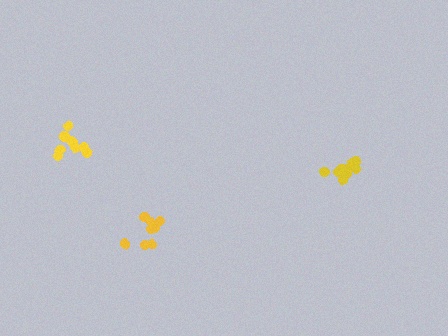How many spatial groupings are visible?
There are 3 spatial groupings.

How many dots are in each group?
Group 1: 8 dots, Group 2: 8 dots, Group 3: 11 dots (27 total).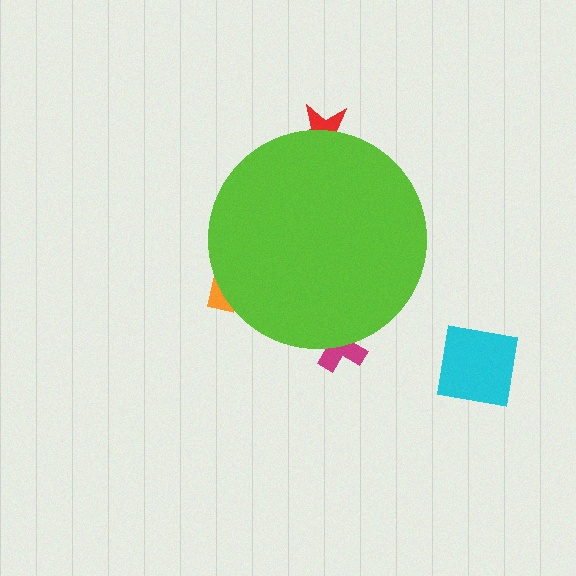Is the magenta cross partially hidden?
Yes, the magenta cross is partially hidden behind the lime circle.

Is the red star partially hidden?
Yes, the red star is partially hidden behind the lime circle.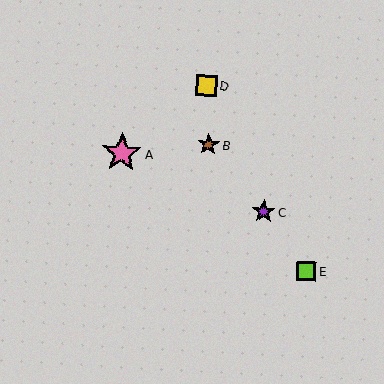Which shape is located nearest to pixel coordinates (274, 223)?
The purple star (labeled C) at (264, 211) is nearest to that location.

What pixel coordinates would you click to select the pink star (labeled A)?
Click at (122, 153) to select the pink star A.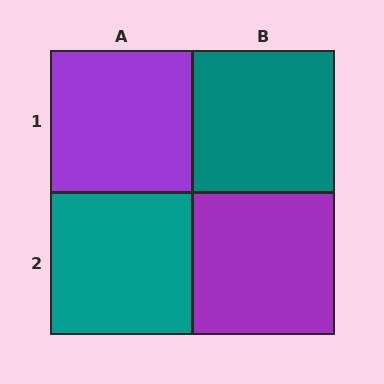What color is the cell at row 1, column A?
Purple.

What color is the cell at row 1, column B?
Teal.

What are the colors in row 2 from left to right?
Teal, purple.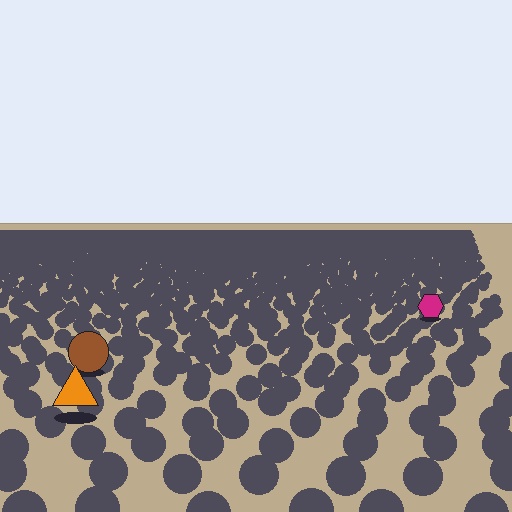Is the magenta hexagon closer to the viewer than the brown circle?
No. The brown circle is closer — you can tell from the texture gradient: the ground texture is coarser near it.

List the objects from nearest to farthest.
From nearest to farthest: the orange triangle, the brown circle, the magenta hexagon.